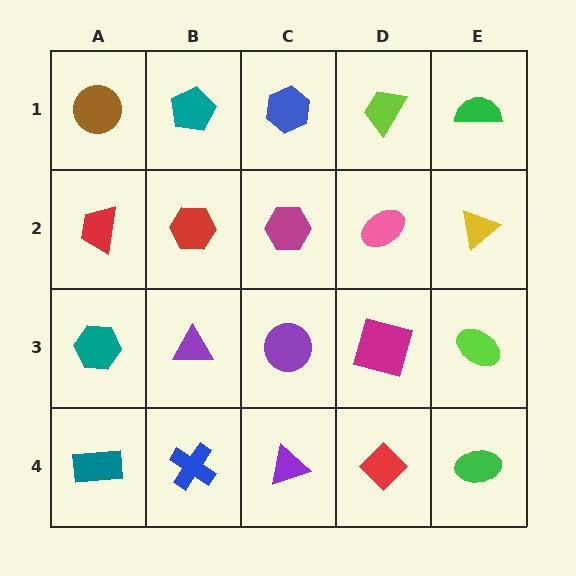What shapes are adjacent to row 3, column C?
A magenta hexagon (row 2, column C), a purple triangle (row 4, column C), a purple triangle (row 3, column B), a magenta square (row 3, column D).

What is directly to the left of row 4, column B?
A teal rectangle.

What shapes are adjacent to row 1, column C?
A magenta hexagon (row 2, column C), a teal pentagon (row 1, column B), a lime trapezoid (row 1, column D).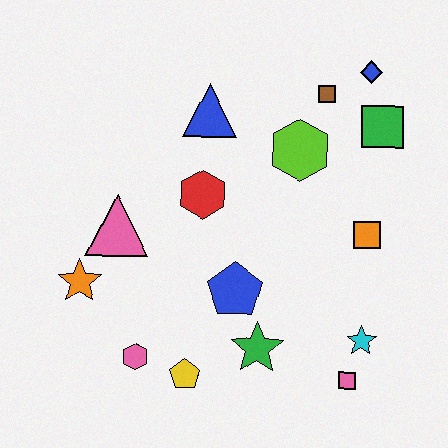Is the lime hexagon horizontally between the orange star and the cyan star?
Yes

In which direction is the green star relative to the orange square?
The green star is below the orange square.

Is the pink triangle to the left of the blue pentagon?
Yes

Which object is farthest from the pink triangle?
The blue diamond is farthest from the pink triangle.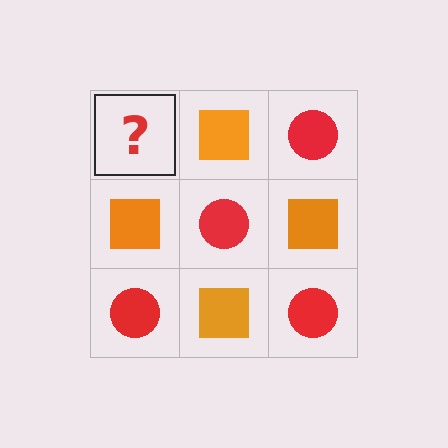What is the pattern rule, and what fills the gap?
The rule is that it alternates red circle and orange square in a checkerboard pattern. The gap should be filled with a red circle.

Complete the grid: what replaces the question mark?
The question mark should be replaced with a red circle.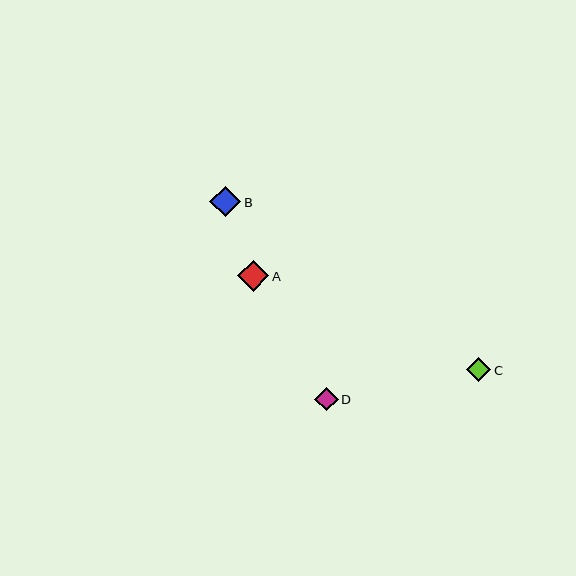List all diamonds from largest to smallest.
From largest to smallest: A, B, C, D.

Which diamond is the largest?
Diamond A is the largest with a size of approximately 31 pixels.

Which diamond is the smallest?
Diamond D is the smallest with a size of approximately 23 pixels.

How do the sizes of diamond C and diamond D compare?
Diamond C and diamond D are approximately the same size.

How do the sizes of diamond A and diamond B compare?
Diamond A and diamond B are approximately the same size.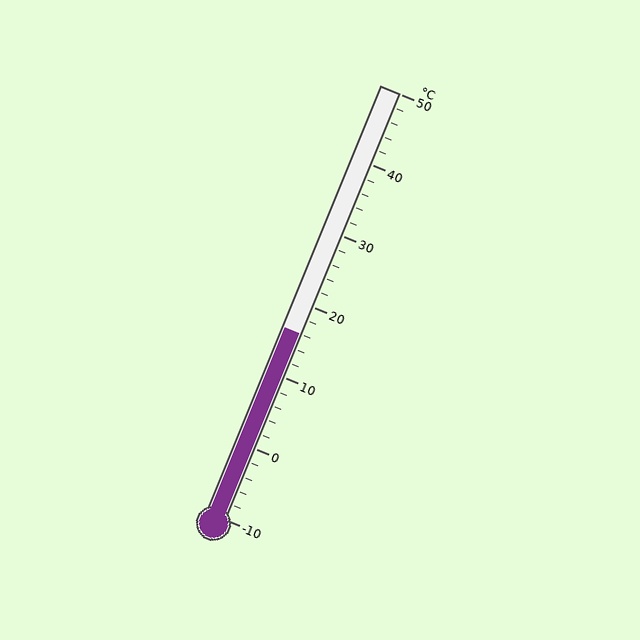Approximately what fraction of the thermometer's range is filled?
The thermometer is filled to approximately 45% of its range.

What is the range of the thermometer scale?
The thermometer scale ranges from -10°C to 50°C.